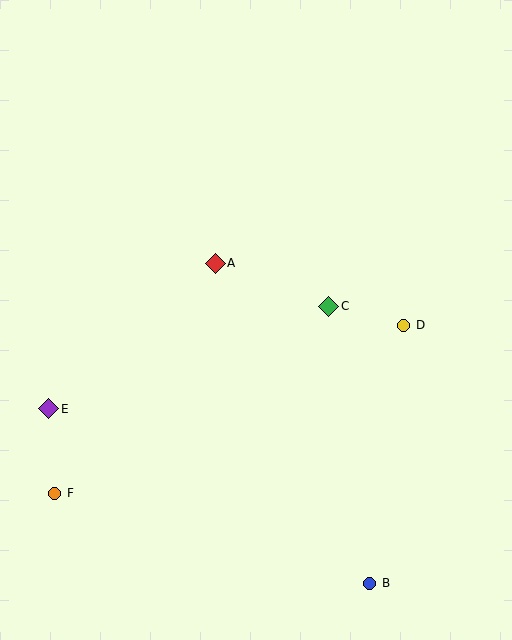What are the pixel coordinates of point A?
Point A is at (215, 263).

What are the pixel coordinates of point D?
Point D is at (404, 325).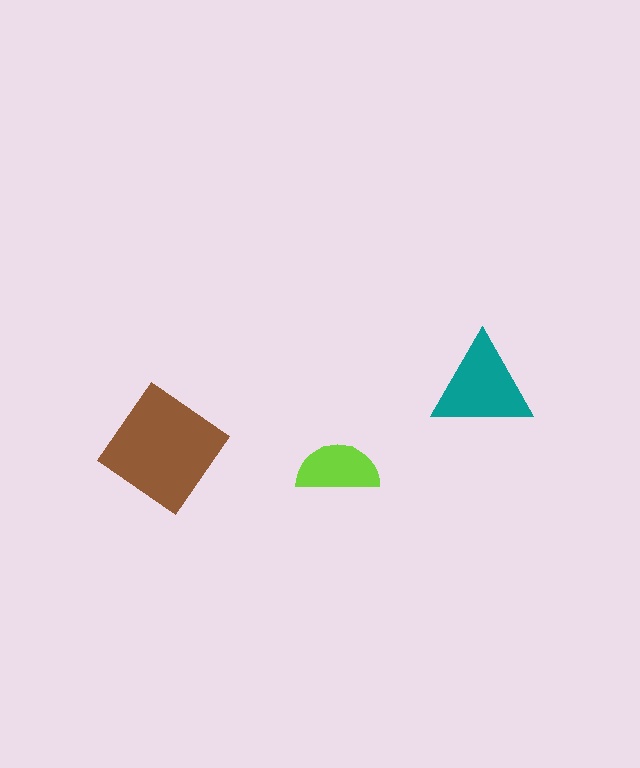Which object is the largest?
The brown diamond.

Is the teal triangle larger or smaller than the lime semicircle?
Larger.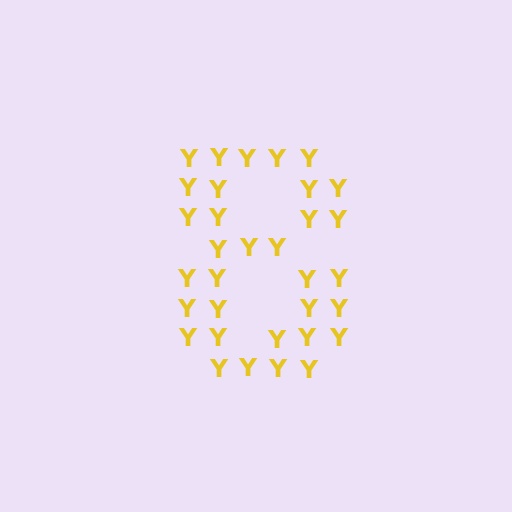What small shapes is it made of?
It is made of small letter Y's.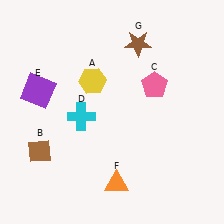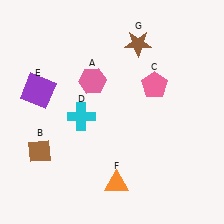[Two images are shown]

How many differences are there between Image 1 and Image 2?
There is 1 difference between the two images.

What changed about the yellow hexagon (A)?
In Image 1, A is yellow. In Image 2, it changed to pink.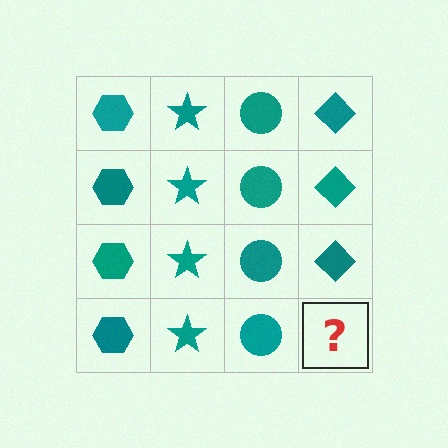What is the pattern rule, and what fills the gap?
The rule is that each column has a consistent shape. The gap should be filled with a teal diamond.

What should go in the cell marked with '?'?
The missing cell should contain a teal diamond.